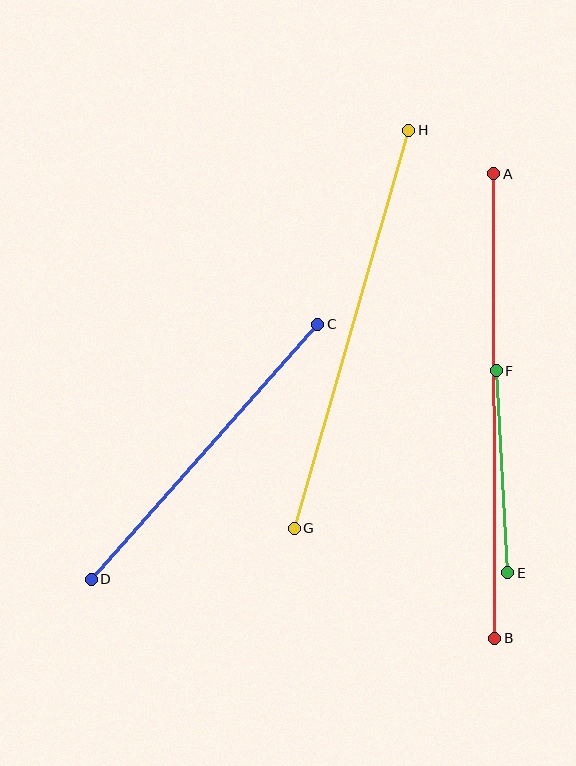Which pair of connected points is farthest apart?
Points A and B are farthest apart.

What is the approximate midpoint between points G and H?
The midpoint is at approximately (352, 329) pixels.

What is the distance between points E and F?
The distance is approximately 202 pixels.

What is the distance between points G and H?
The distance is approximately 414 pixels.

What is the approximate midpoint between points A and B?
The midpoint is at approximately (494, 406) pixels.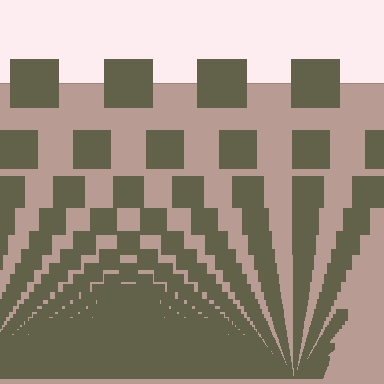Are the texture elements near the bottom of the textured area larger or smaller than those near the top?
Smaller. The gradient is inverted — elements near the bottom are smaller and denser.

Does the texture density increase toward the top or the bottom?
Density increases toward the bottom.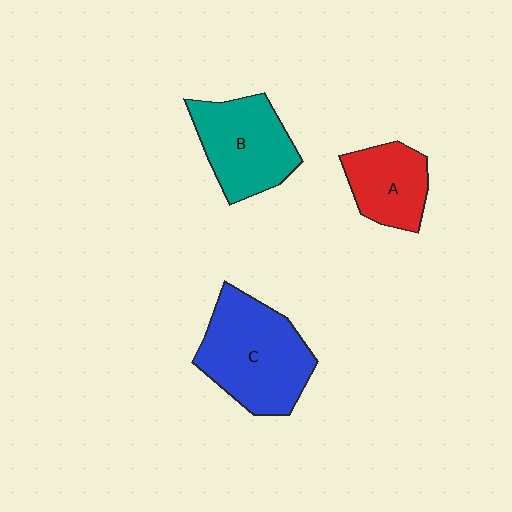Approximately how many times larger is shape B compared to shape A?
Approximately 1.4 times.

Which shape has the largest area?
Shape C (blue).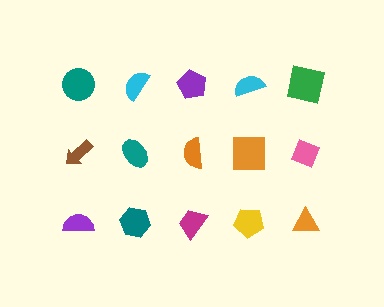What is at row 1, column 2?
A cyan semicircle.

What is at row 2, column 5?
A pink diamond.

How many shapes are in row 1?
5 shapes.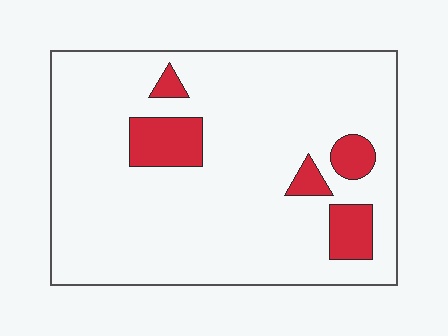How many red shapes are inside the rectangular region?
5.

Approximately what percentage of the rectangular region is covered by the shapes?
Approximately 10%.